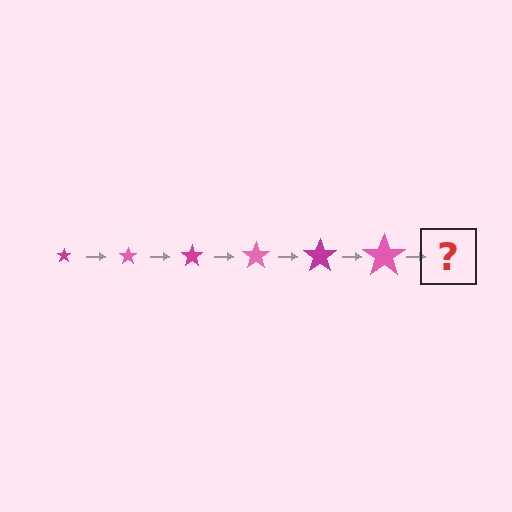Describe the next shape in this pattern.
It should be a magenta star, larger than the previous one.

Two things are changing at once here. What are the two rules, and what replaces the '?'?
The two rules are that the star grows larger each step and the color cycles through magenta and pink. The '?' should be a magenta star, larger than the previous one.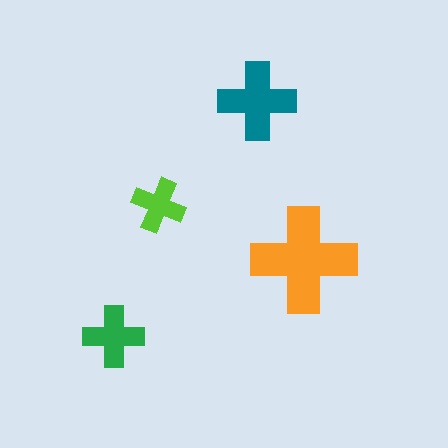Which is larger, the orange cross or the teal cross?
The orange one.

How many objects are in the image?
There are 4 objects in the image.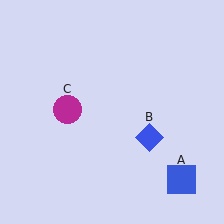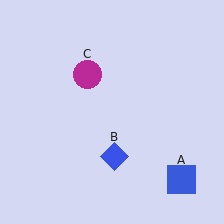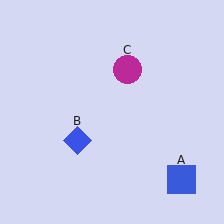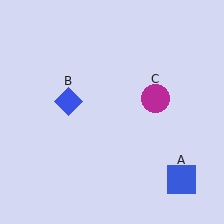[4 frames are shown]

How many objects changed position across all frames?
2 objects changed position: blue diamond (object B), magenta circle (object C).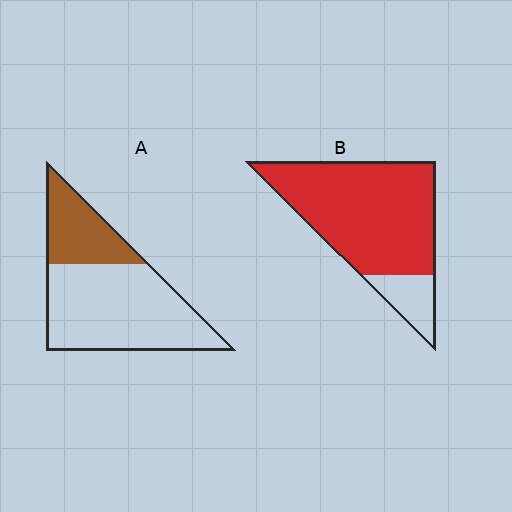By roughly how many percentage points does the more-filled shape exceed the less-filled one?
By roughly 55 percentage points (B over A).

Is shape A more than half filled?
No.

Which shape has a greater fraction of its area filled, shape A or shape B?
Shape B.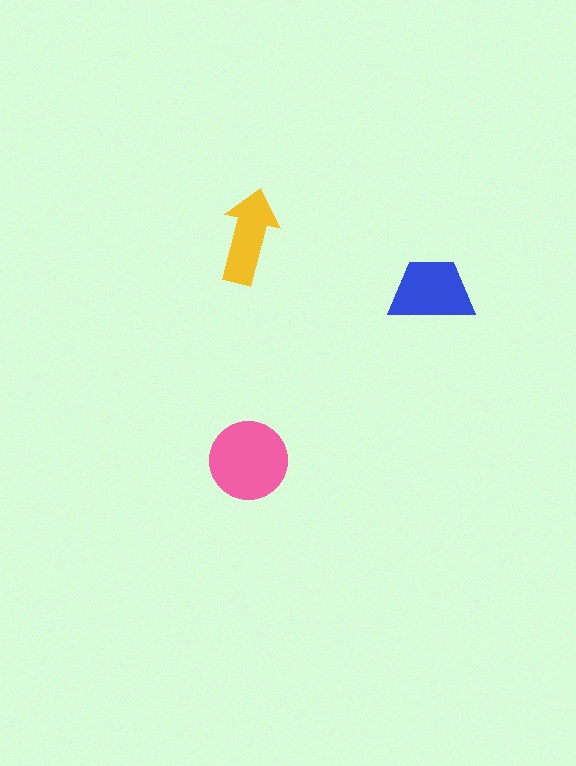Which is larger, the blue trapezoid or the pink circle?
The pink circle.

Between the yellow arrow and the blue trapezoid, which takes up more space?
The blue trapezoid.